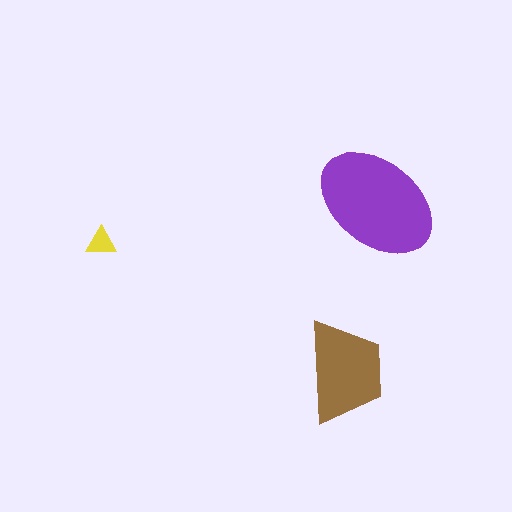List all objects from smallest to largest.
The yellow triangle, the brown trapezoid, the purple ellipse.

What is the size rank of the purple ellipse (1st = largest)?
1st.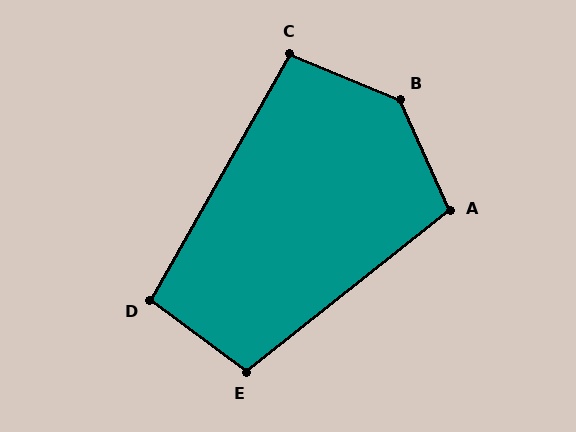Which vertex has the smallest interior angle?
C, at approximately 97 degrees.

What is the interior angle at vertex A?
Approximately 105 degrees (obtuse).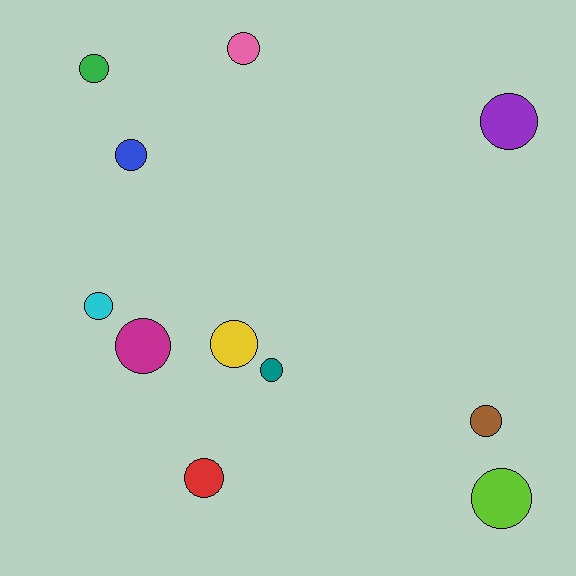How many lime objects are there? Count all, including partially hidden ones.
There is 1 lime object.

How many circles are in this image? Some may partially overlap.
There are 11 circles.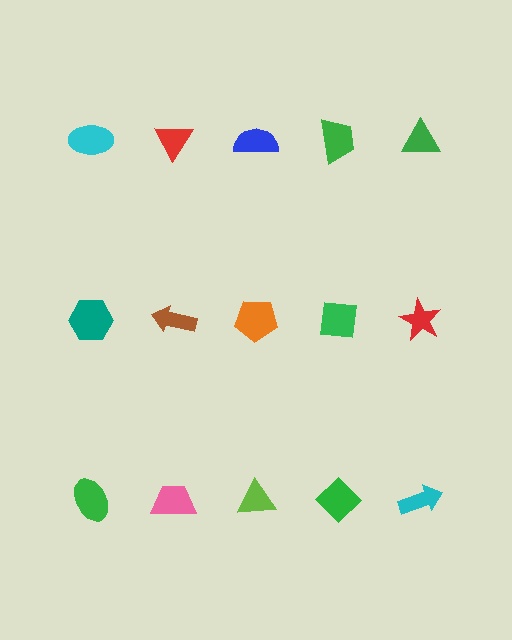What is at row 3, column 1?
A green ellipse.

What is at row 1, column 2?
A red triangle.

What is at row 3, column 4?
A green diamond.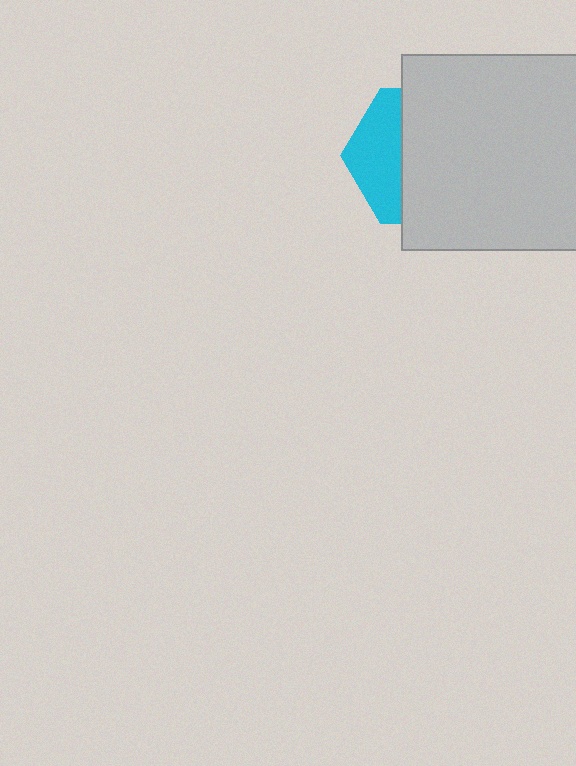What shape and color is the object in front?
The object in front is a light gray square.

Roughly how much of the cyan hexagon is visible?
A small part of it is visible (roughly 35%).